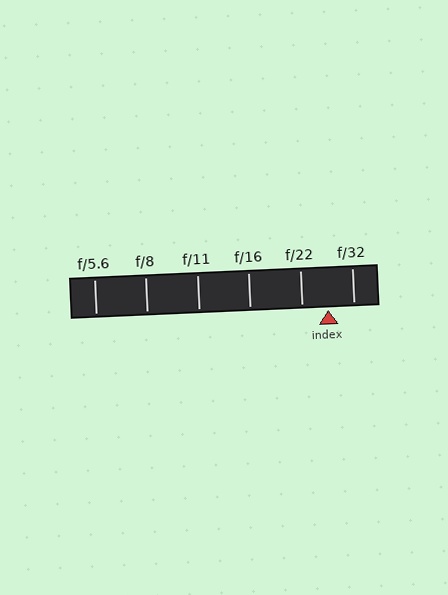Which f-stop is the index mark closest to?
The index mark is closest to f/32.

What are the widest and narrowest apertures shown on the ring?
The widest aperture shown is f/5.6 and the narrowest is f/32.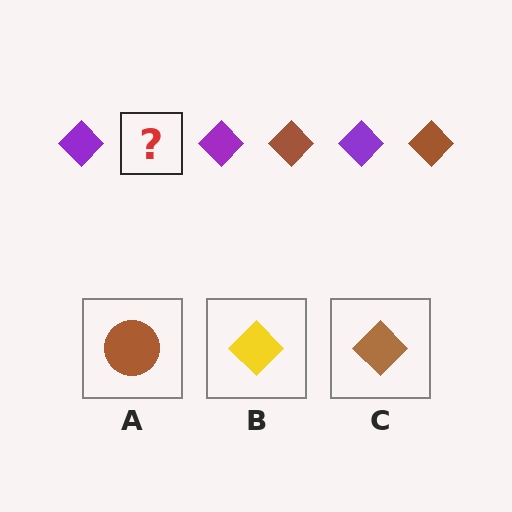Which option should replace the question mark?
Option C.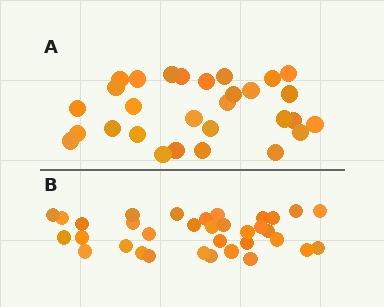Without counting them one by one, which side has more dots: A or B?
Region B (the bottom region) has more dots.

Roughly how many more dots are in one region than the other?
Region B has about 5 more dots than region A.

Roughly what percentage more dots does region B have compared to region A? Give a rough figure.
About 15% more.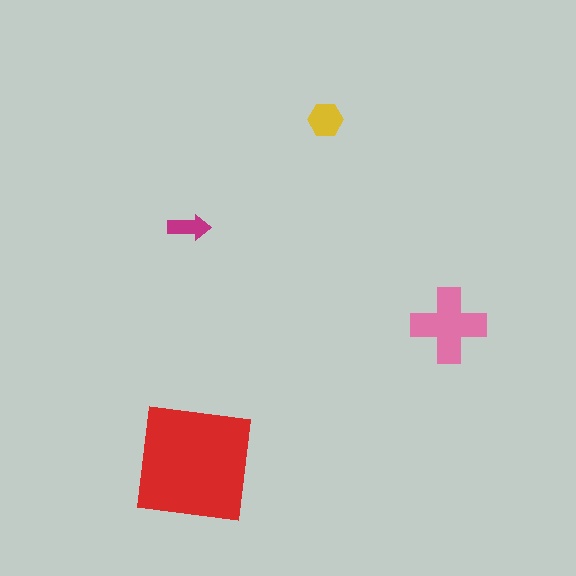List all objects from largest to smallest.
The red square, the pink cross, the yellow hexagon, the magenta arrow.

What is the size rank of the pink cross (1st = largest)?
2nd.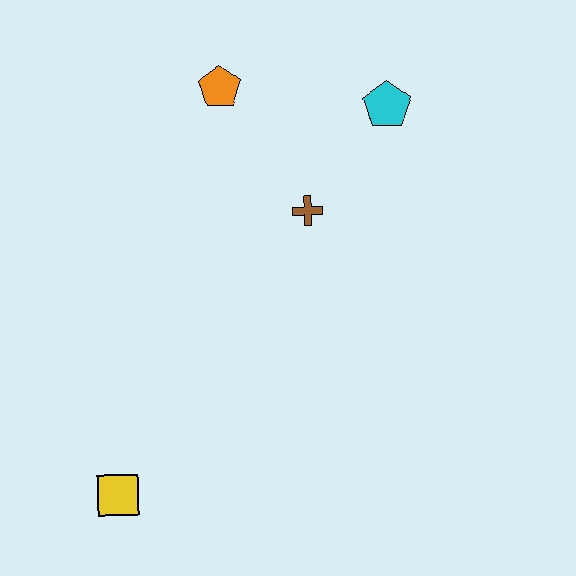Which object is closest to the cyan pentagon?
The brown cross is closest to the cyan pentagon.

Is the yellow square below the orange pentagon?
Yes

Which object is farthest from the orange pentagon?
The yellow square is farthest from the orange pentagon.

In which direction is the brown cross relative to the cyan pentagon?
The brown cross is below the cyan pentagon.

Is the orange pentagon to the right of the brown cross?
No